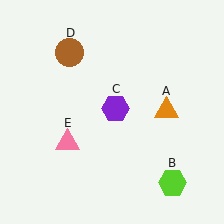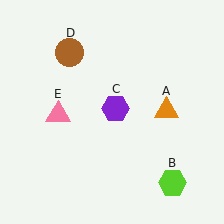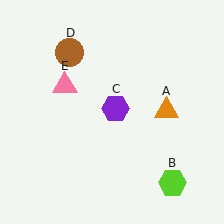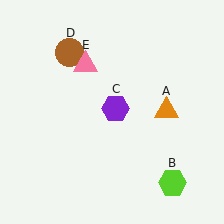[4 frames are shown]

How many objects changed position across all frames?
1 object changed position: pink triangle (object E).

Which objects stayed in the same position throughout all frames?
Orange triangle (object A) and lime hexagon (object B) and purple hexagon (object C) and brown circle (object D) remained stationary.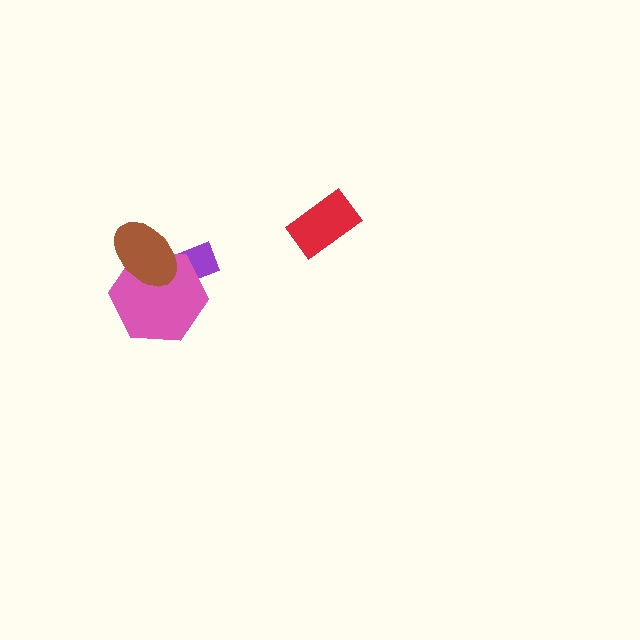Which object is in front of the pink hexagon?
The brown ellipse is in front of the pink hexagon.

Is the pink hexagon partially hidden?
Yes, it is partially covered by another shape.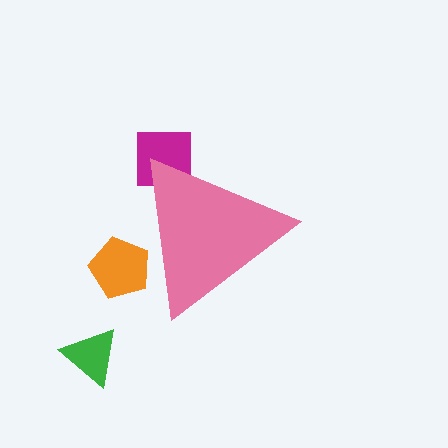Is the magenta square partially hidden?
Yes, the magenta square is partially hidden behind the pink triangle.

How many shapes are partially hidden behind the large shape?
2 shapes are partially hidden.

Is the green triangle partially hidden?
No, the green triangle is fully visible.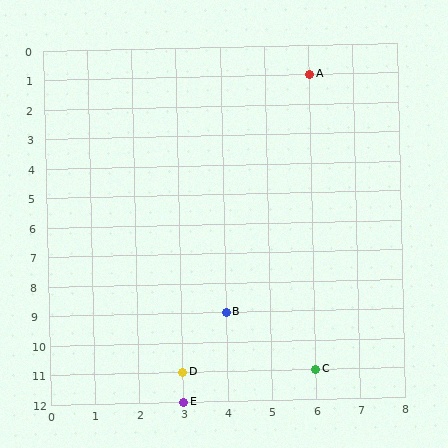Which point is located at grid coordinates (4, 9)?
Point B is at (4, 9).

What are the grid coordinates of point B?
Point B is at grid coordinates (4, 9).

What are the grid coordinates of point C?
Point C is at grid coordinates (6, 11).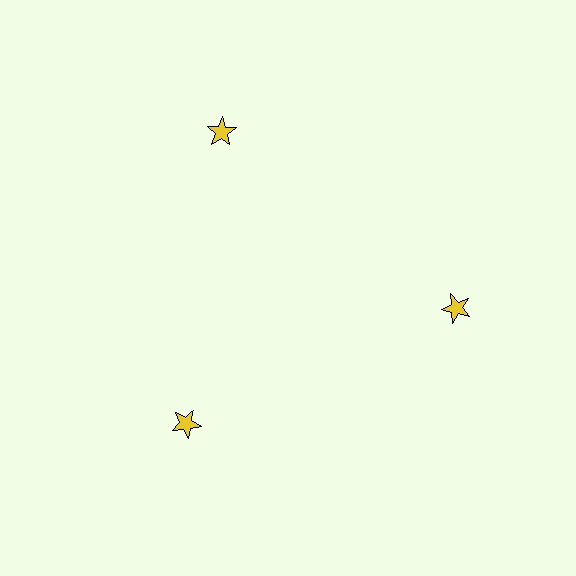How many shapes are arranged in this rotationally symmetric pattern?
There are 3 shapes, arranged in 3 groups of 1.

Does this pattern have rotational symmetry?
Yes, this pattern has 3-fold rotational symmetry. It looks the same after rotating 120 degrees around the center.